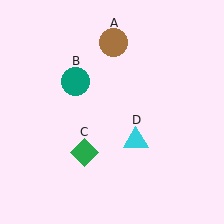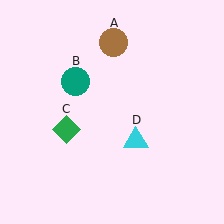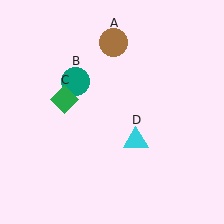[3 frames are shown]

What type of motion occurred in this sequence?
The green diamond (object C) rotated clockwise around the center of the scene.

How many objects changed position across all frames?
1 object changed position: green diamond (object C).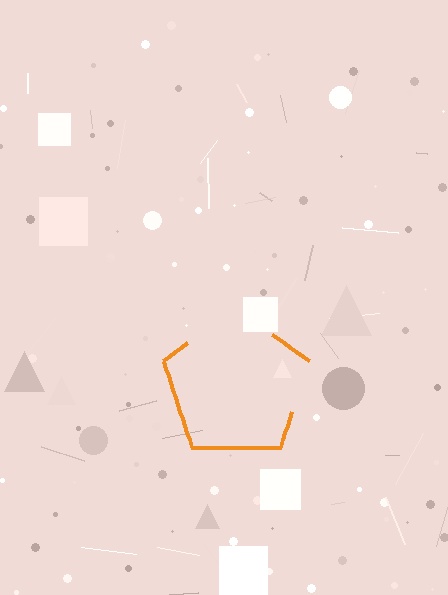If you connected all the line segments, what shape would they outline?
They would outline a pentagon.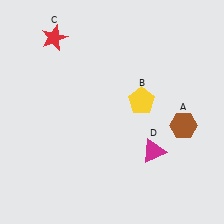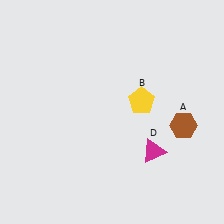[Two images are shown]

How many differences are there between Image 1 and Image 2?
There is 1 difference between the two images.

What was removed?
The red star (C) was removed in Image 2.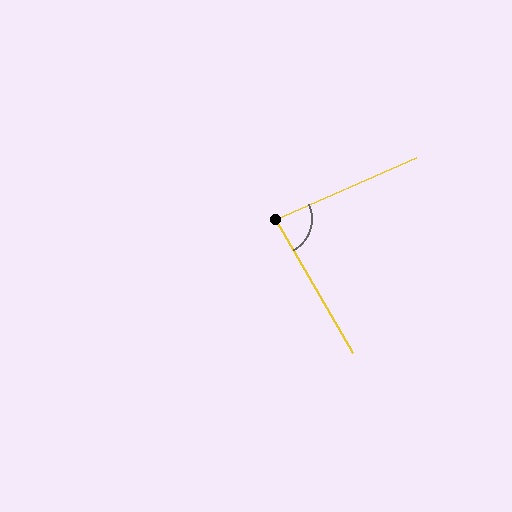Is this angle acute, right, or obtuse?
It is acute.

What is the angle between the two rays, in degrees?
Approximately 84 degrees.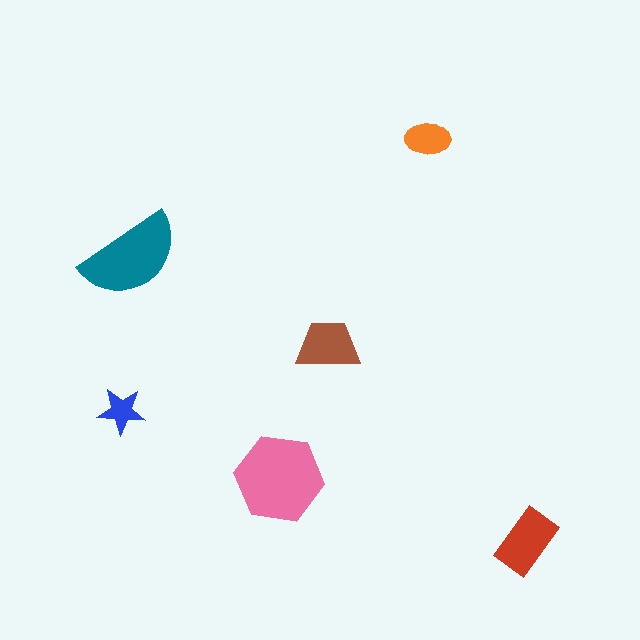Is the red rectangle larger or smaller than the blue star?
Larger.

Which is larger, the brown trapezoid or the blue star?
The brown trapezoid.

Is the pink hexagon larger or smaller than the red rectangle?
Larger.